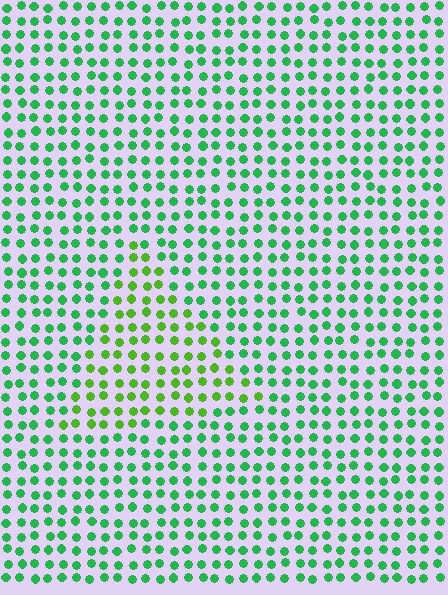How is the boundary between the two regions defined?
The boundary is defined purely by a slight shift in hue (about 34 degrees). Spacing, size, and orientation are identical on both sides.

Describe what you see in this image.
The image is filled with small green elements in a uniform arrangement. A triangle-shaped region is visible where the elements are tinted to a slightly different hue, forming a subtle color boundary.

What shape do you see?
I see a triangle.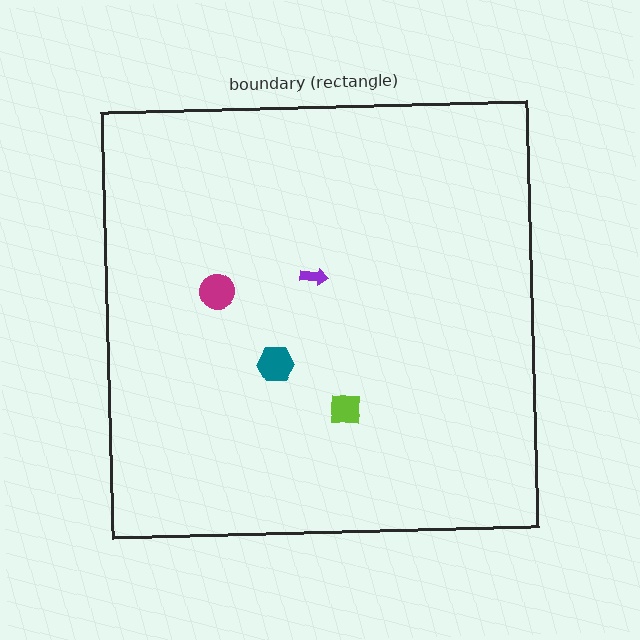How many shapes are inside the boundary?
4 inside, 0 outside.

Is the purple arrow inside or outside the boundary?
Inside.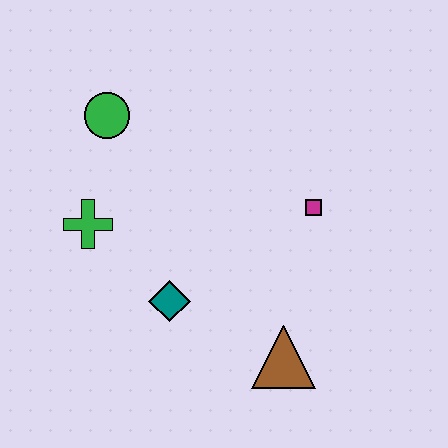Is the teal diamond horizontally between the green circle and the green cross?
No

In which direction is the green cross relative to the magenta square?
The green cross is to the left of the magenta square.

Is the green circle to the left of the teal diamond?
Yes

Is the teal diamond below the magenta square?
Yes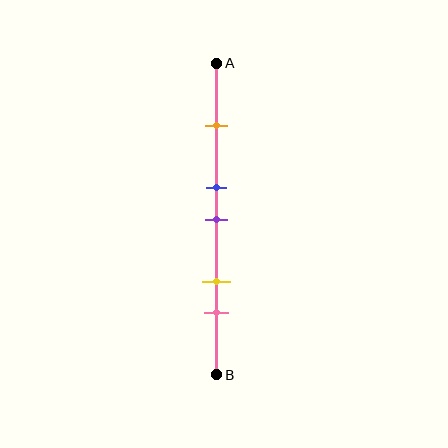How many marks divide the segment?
There are 5 marks dividing the segment.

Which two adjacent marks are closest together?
The blue and purple marks are the closest adjacent pair.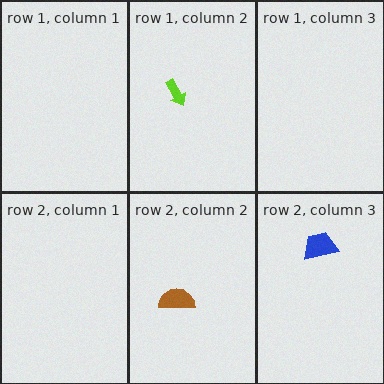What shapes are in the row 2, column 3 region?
The blue trapezoid.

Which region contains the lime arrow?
The row 1, column 2 region.